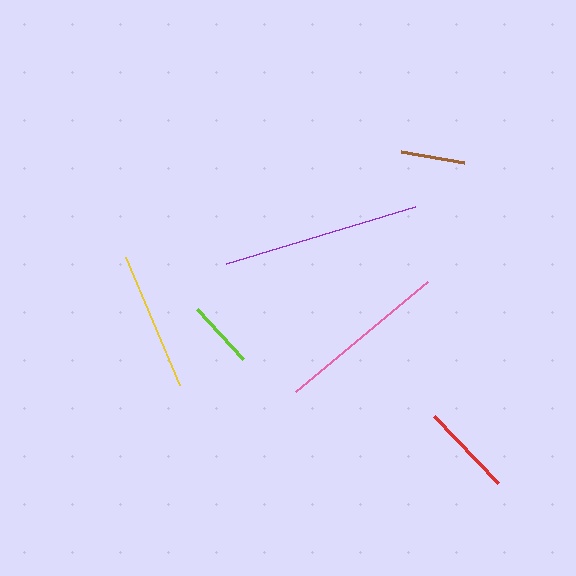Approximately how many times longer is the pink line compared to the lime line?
The pink line is approximately 2.5 times the length of the lime line.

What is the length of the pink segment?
The pink segment is approximately 171 pixels long.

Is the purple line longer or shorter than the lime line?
The purple line is longer than the lime line.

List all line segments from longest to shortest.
From longest to shortest: purple, pink, yellow, red, lime, brown.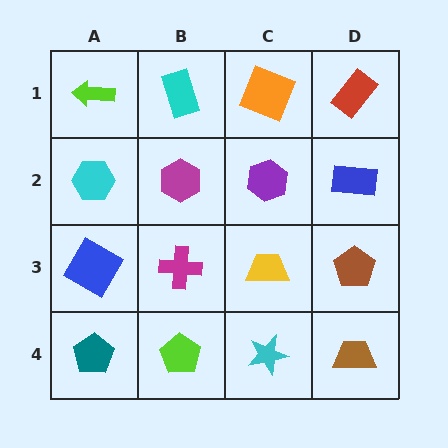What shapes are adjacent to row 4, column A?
A blue square (row 3, column A), a lime pentagon (row 4, column B).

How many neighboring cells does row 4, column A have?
2.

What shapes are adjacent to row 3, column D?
A blue rectangle (row 2, column D), a brown trapezoid (row 4, column D), a yellow trapezoid (row 3, column C).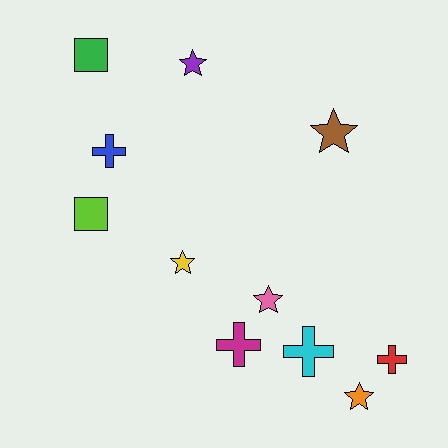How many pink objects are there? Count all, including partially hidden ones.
There is 1 pink object.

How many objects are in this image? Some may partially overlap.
There are 11 objects.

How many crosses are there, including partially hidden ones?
There are 4 crosses.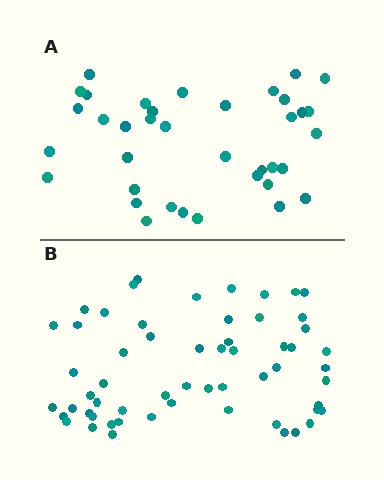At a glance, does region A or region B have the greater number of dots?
Region B (the bottom region) has more dots.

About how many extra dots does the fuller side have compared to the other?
Region B has approximately 20 more dots than region A.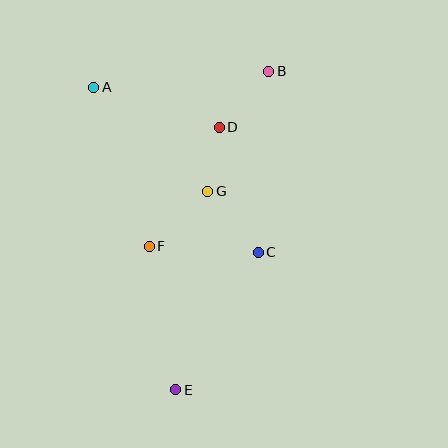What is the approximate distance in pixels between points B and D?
The distance between B and D is approximately 75 pixels.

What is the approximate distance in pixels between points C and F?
The distance between C and F is approximately 109 pixels.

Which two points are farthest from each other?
Points B and E are farthest from each other.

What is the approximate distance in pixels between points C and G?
The distance between C and G is approximately 79 pixels.